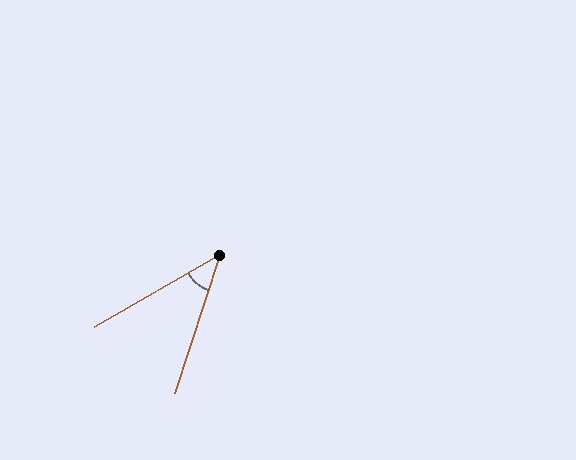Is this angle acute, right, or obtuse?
It is acute.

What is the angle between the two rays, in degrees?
Approximately 42 degrees.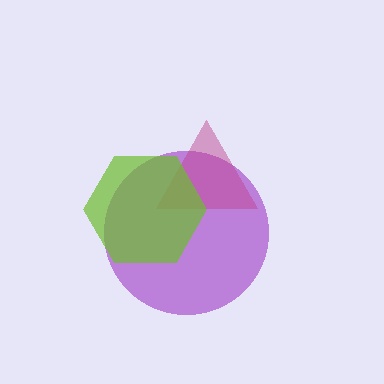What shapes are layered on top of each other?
The layered shapes are: a purple circle, a magenta triangle, a lime hexagon.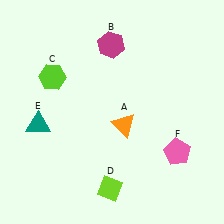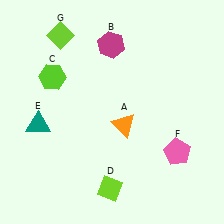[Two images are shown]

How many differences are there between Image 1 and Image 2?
There is 1 difference between the two images.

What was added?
A lime diamond (G) was added in Image 2.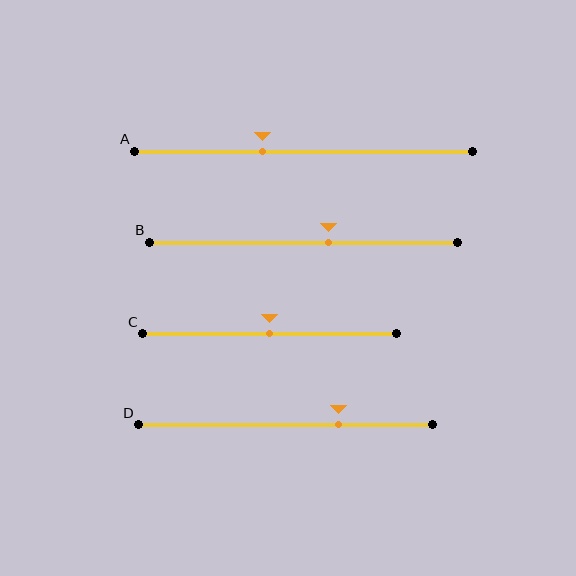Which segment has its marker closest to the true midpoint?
Segment C has its marker closest to the true midpoint.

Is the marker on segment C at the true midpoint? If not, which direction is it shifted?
Yes, the marker on segment C is at the true midpoint.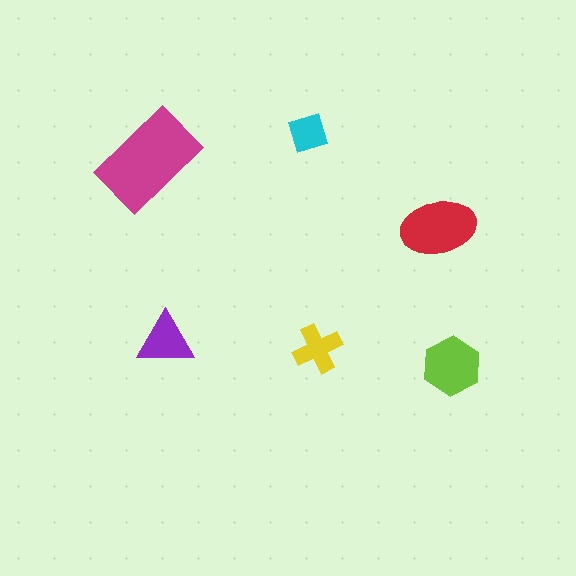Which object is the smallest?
The cyan diamond.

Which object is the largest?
The magenta rectangle.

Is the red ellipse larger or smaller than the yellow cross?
Larger.